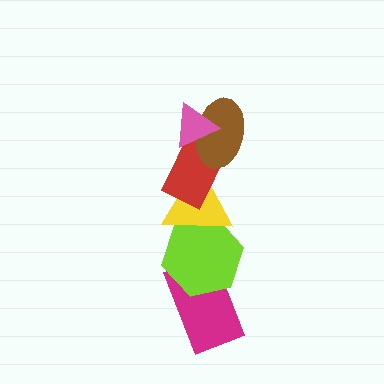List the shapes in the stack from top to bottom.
From top to bottom: the pink triangle, the brown ellipse, the red rectangle, the yellow triangle, the lime hexagon, the magenta rectangle.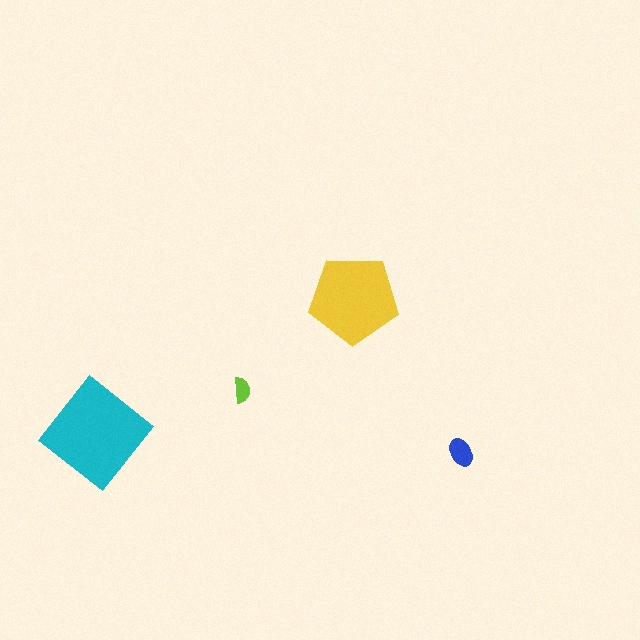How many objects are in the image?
There are 4 objects in the image.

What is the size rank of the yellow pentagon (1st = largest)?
2nd.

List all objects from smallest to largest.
The lime semicircle, the blue ellipse, the yellow pentagon, the cyan diamond.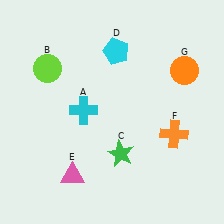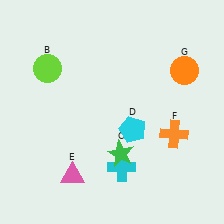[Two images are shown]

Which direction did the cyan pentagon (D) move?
The cyan pentagon (D) moved down.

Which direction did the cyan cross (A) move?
The cyan cross (A) moved down.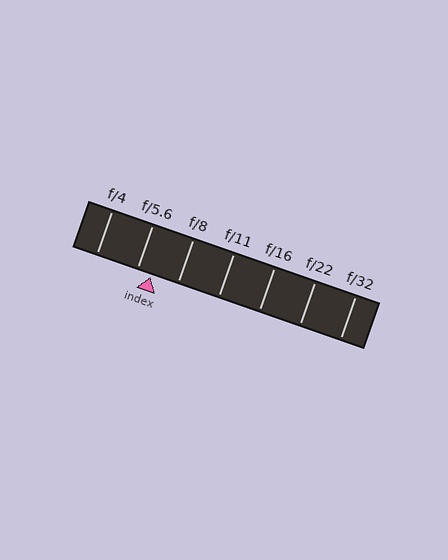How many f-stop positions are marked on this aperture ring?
There are 7 f-stop positions marked.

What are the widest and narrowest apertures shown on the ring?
The widest aperture shown is f/4 and the narrowest is f/32.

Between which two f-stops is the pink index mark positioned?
The index mark is between f/5.6 and f/8.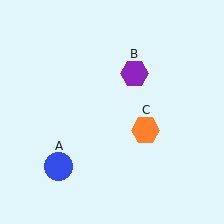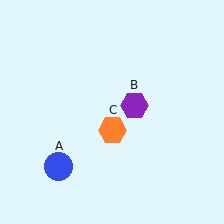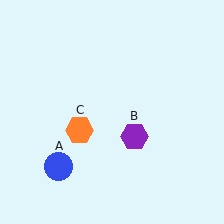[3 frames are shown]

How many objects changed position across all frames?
2 objects changed position: purple hexagon (object B), orange hexagon (object C).